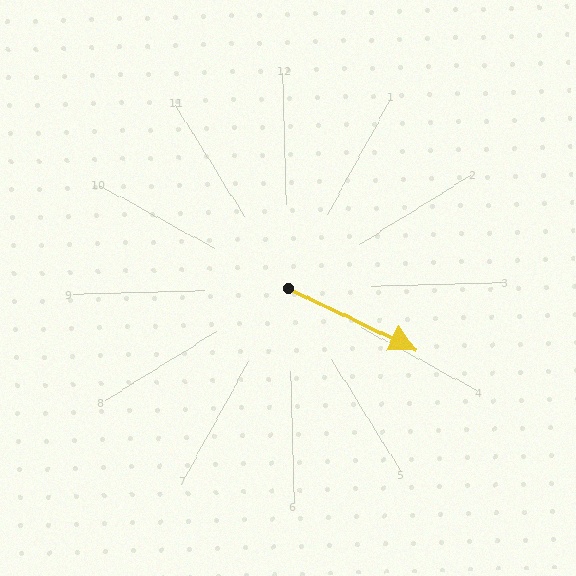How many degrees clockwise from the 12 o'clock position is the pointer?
Approximately 117 degrees.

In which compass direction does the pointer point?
Southeast.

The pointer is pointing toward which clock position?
Roughly 4 o'clock.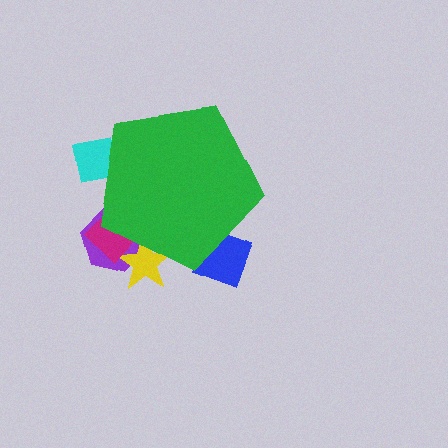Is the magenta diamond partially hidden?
Yes, the magenta diamond is partially hidden behind the green pentagon.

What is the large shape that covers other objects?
A green pentagon.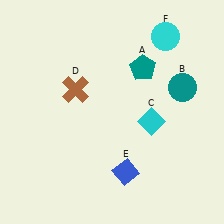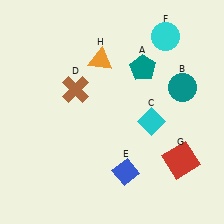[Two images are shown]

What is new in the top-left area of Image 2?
An orange triangle (H) was added in the top-left area of Image 2.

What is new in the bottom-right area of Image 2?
A red square (G) was added in the bottom-right area of Image 2.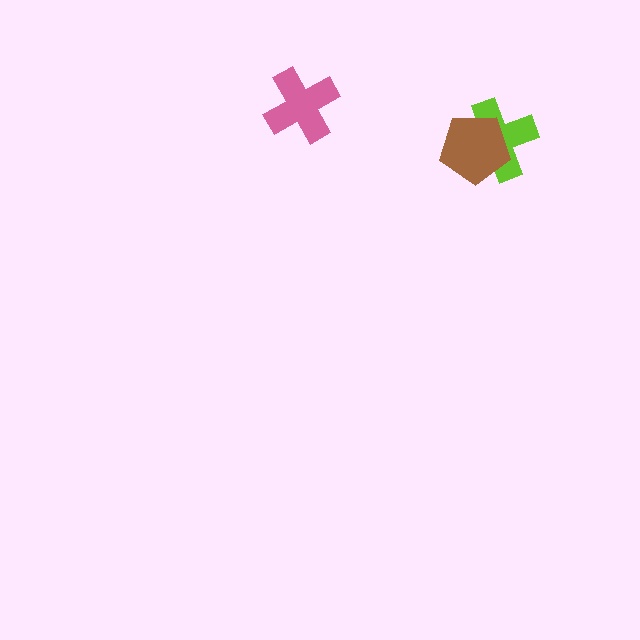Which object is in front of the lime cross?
The brown pentagon is in front of the lime cross.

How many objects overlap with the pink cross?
0 objects overlap with the pink cross.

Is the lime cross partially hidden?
Yes, it is partially covered by another shape.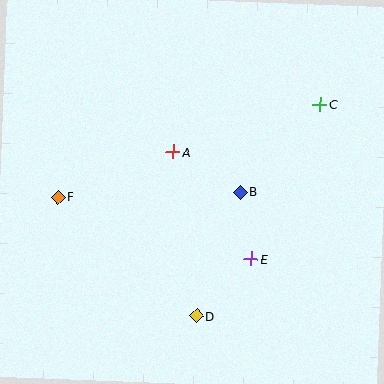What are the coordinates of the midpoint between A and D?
The midpoint between A and D is at (185, 234).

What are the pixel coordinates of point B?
Point B is at (240, 192).